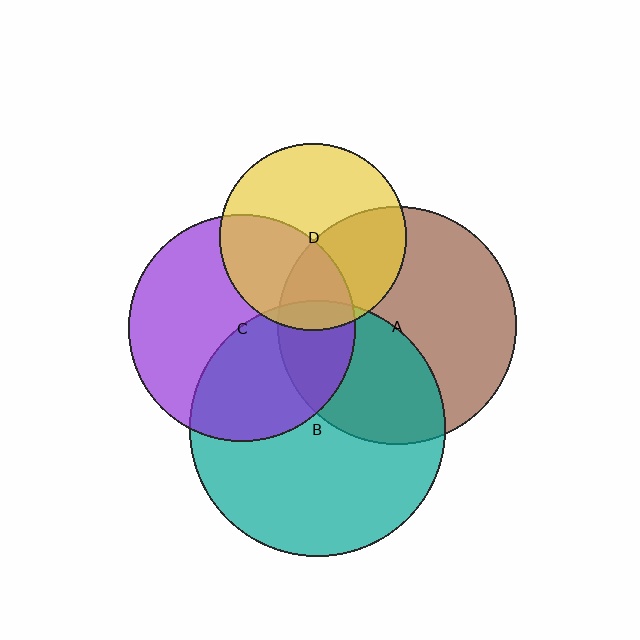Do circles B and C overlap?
Yes.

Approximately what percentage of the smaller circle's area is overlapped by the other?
Approximately 40%.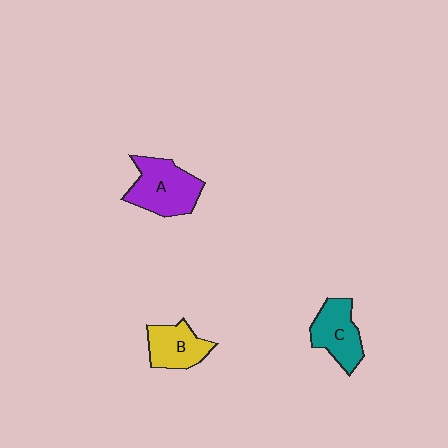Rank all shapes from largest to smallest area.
From largest to smallest: A (purple), C (teal), B (yellow).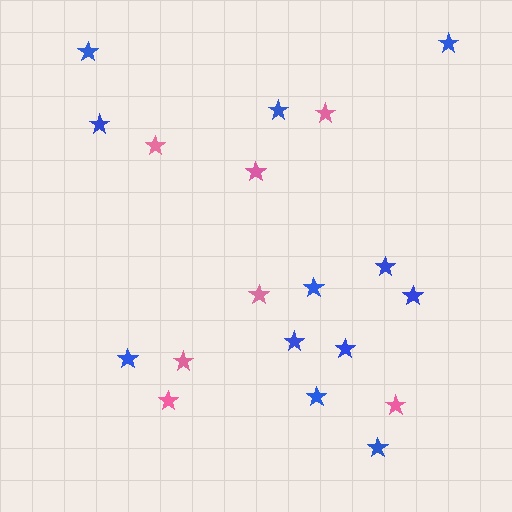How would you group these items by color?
There are 2 groups: one group of pink stars (7) and one group of blue stars (12).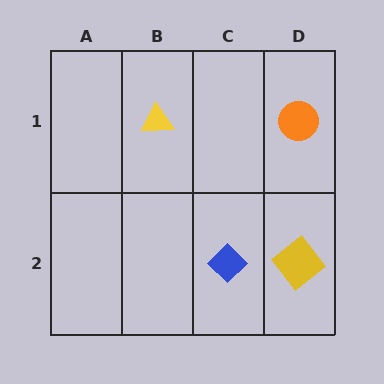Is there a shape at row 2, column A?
No, that cell is empty.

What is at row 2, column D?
A yellow diamond.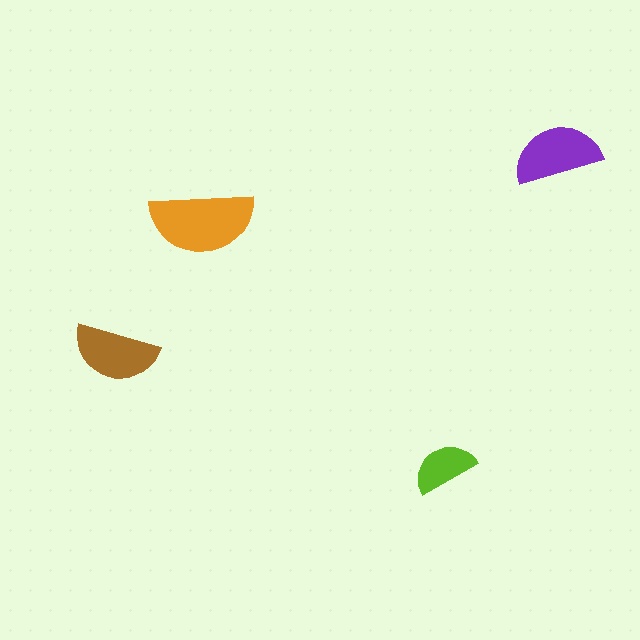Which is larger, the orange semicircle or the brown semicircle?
The orange one.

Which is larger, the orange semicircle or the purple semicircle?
The orange one.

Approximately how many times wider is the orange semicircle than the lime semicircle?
About 1.5 times wider.